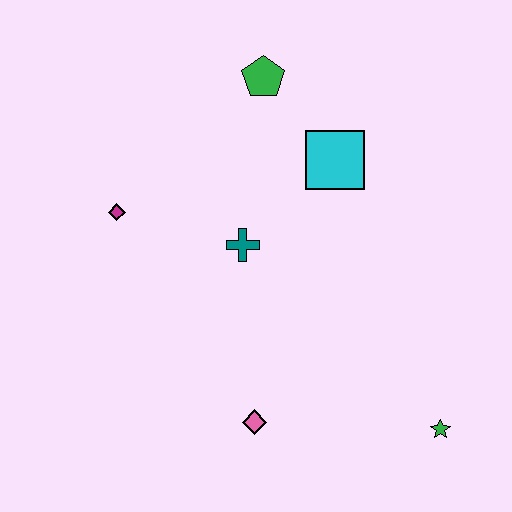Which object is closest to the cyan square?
The green pentagon is closest to the cyan square.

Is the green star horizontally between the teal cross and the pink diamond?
No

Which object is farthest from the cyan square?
The green star is farthest from the cyan square.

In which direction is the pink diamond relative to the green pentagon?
The pink diamond is below the green pentagon.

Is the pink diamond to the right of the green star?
No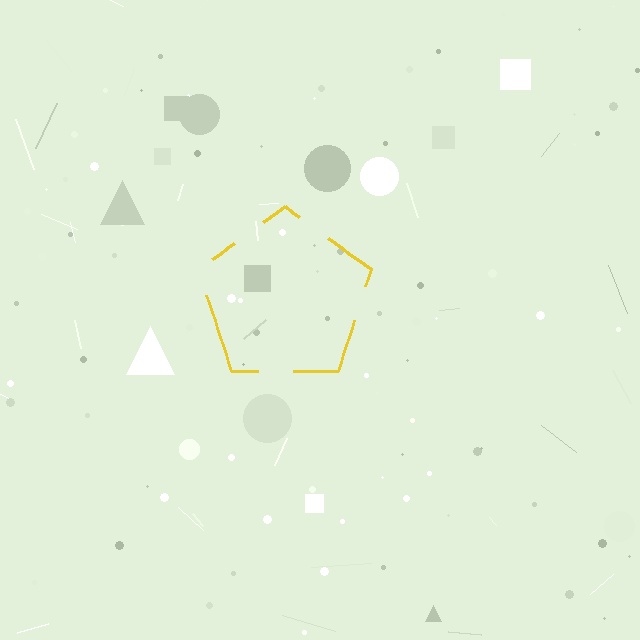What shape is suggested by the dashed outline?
The dashed outline suggests a pentagon.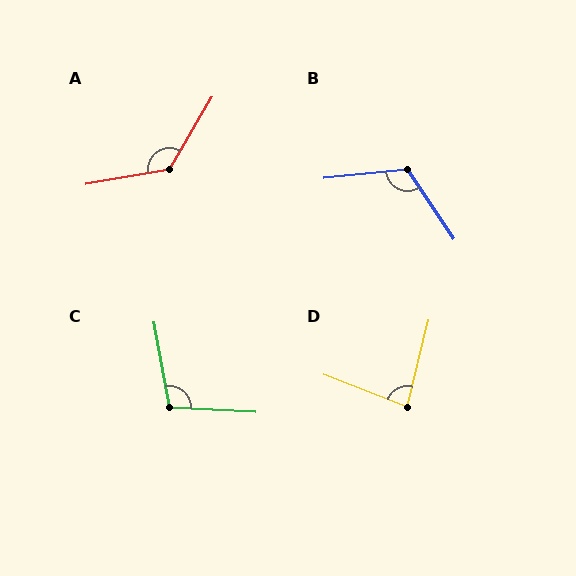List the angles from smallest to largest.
D (83°), C (103°), B (118°), A (130°).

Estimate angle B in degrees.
Approximately 118 degrees.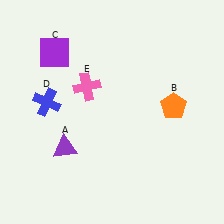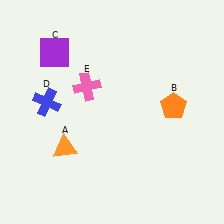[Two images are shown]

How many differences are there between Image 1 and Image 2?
There is 1 difference between the two images.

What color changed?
The triangle (A) changed from purple in Image 1 to orange in Image 2.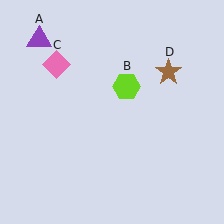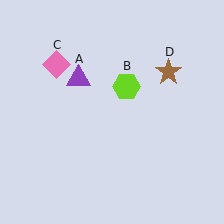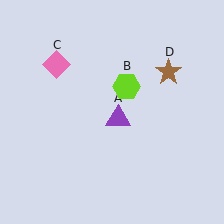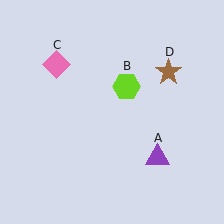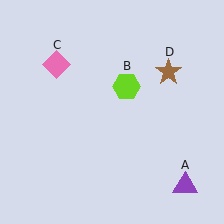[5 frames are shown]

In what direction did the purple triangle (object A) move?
The purple triangle (object A) moved down and to the right.